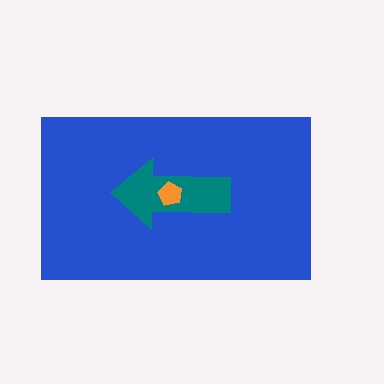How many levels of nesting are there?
3.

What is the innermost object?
The orange pentagon.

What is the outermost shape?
The blue rectangle.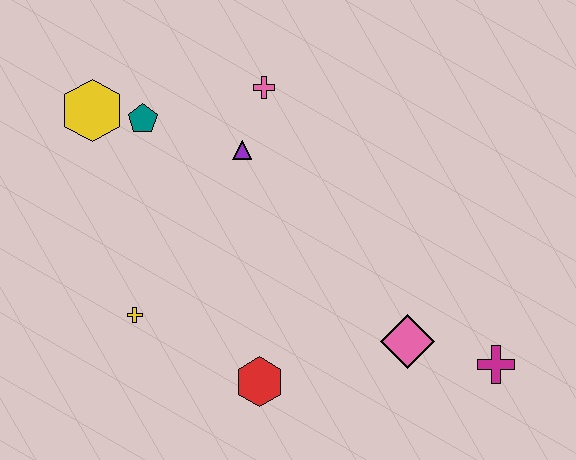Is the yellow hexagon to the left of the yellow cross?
Yes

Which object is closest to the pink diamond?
The magenta cross is closest to the pink diamond.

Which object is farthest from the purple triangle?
The magenta cross is farthest from the purple triangle.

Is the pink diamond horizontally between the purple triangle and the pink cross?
No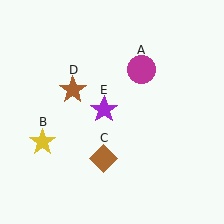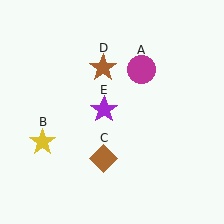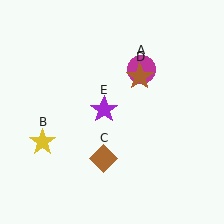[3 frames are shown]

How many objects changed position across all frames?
1 object changed position: brown star (object D).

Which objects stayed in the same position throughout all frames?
Magenta circle (object A) and yellow star (object B) and brown diamond (object C) and purple star (object E) remained stationary.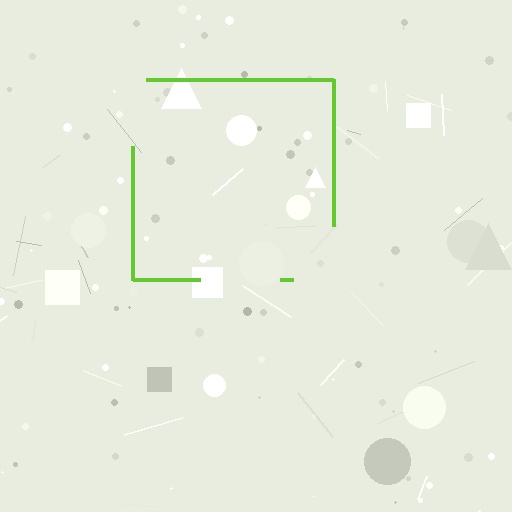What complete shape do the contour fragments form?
The contour fragments form a square.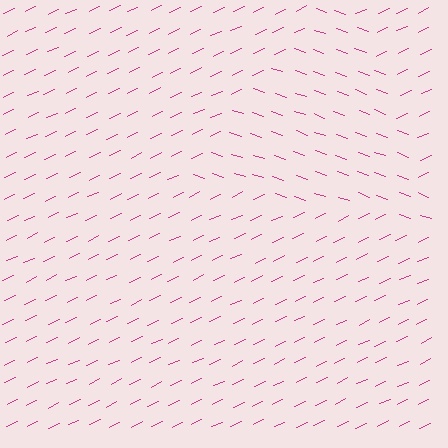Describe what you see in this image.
The image is filled with small magenta line segments. A triangle region in the image has lines oriented differently from the surrounding lines, creating a visible texture boundary.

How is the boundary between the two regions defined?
The boundary is defined purely by a change in line orientation (approximately 45 degrees difference). All lines are the same color and thickness.